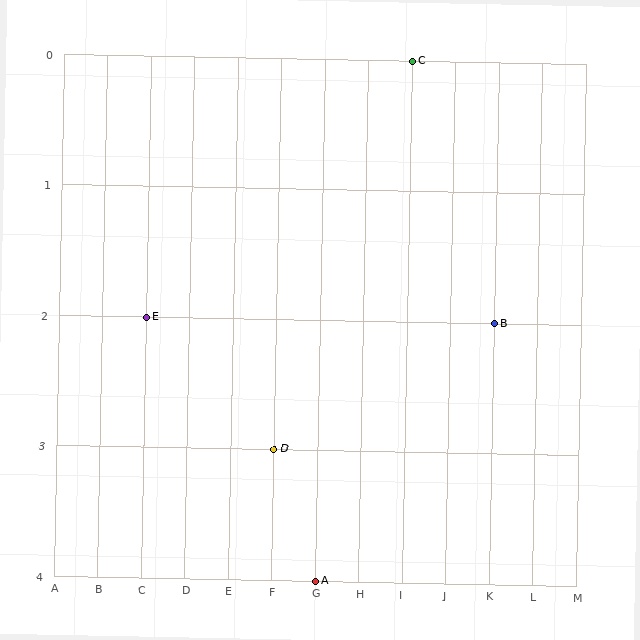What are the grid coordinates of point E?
Point E is at grid coordinates (C, 2).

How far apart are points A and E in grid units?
Points A and E are 4 columns and 2 rows apart (about 4.5 grid units diagonally).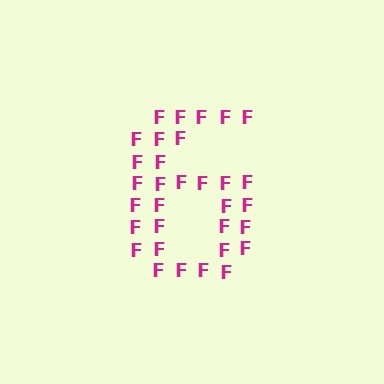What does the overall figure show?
The overall figure shows the digit 6.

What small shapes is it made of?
It is made of small letter F's.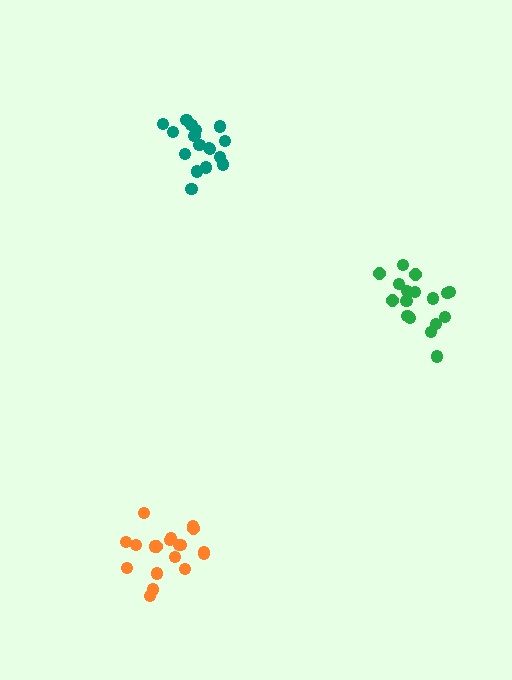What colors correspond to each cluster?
The clusters are colored: orange, teal, green.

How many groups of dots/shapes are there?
There are 3 groups.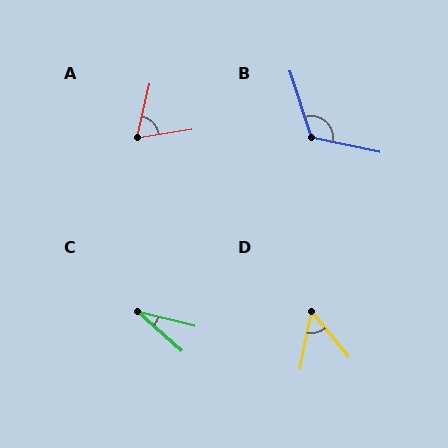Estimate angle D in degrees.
Approximately 51 degrees.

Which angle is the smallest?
C, at approximately 28 degrees.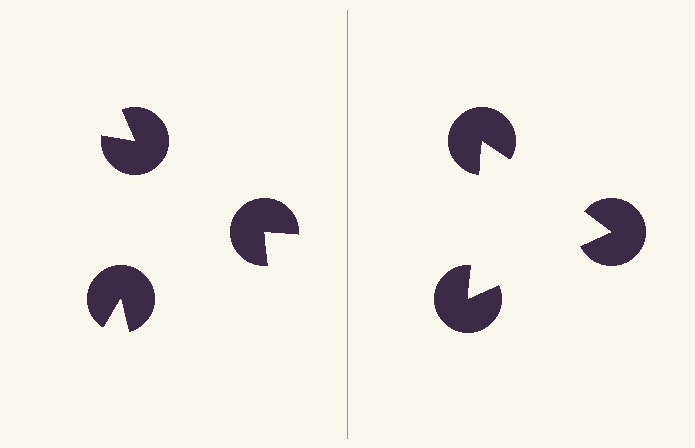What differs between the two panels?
The pac-man discs are positioned identically on both sides; only the wedge orientations differ. On the right they align to a triangle; on the left they are misaligned.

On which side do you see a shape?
An illusory triangle appears on the right side. On the left side the wedge cuts are rotated, so no coherent shape forms.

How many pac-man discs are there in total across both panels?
6 — 3 on each side.